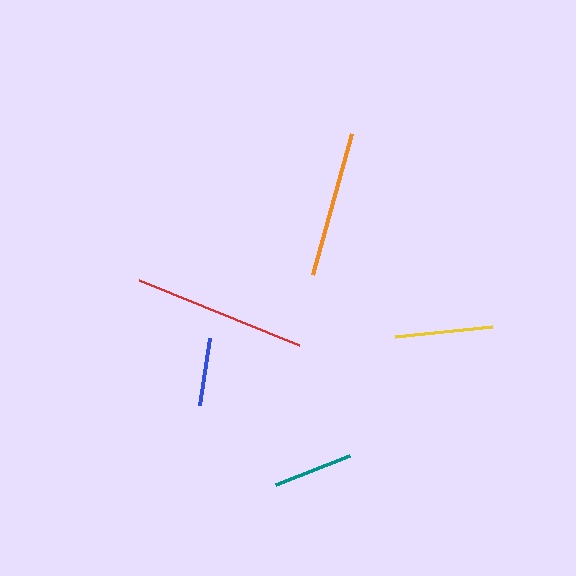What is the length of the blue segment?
The blue segment is approximately 68 pixels long.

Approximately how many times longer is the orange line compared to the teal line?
The orange line is approximately 1.8 times the length of the teal line.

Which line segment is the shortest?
The blue line is the shortest at approximately 68 pixels.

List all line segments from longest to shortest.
From longest to shortest: red, orange, yellow, teal, blue.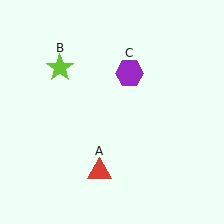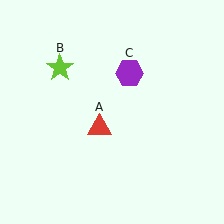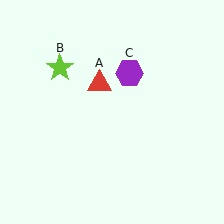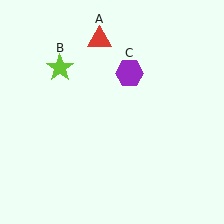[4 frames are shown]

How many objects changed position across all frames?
1 object changed position: red triangle (object A).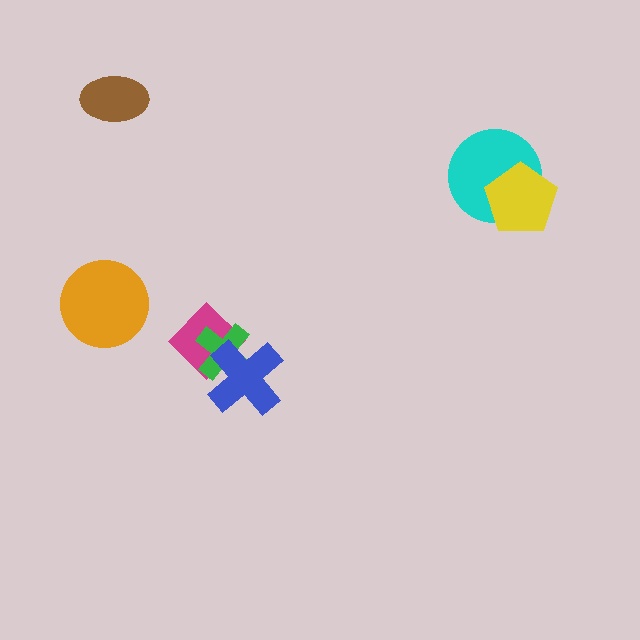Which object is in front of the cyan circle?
The yellow pentagon is in front of the cyan circle.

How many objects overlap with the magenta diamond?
2 objects overlap with the magenta diamond.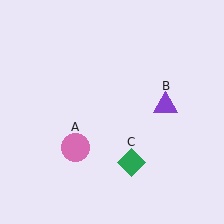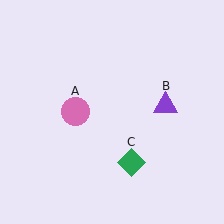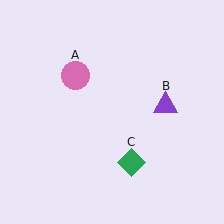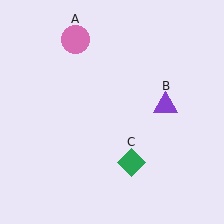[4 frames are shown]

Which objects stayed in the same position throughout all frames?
Purple triangle (object B) and green diamond (object C) remained stationary.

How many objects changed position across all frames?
1 object changed position: pink circle (object A).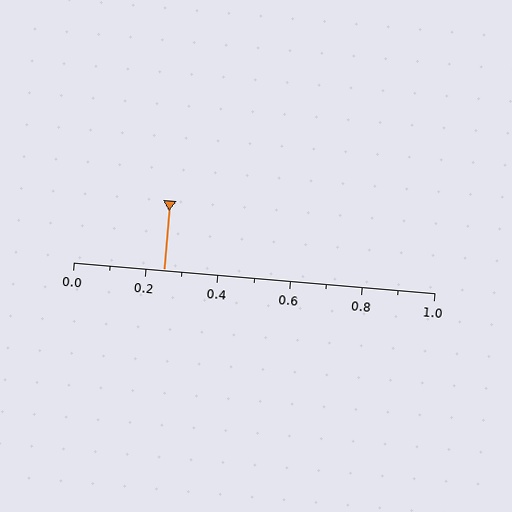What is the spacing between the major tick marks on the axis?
The major ticks are spaced 0.2 apart.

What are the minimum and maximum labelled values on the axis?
The axis runs from 0.0 to 1.0.